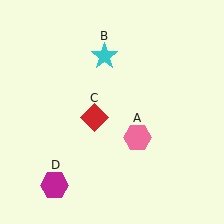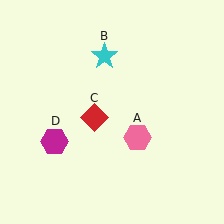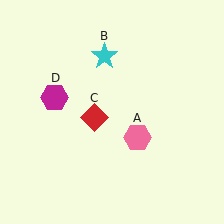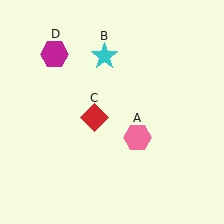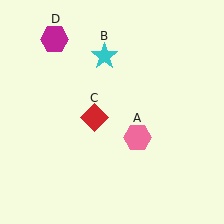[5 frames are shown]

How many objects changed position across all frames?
1 object changed position: magenta hexagon (object D).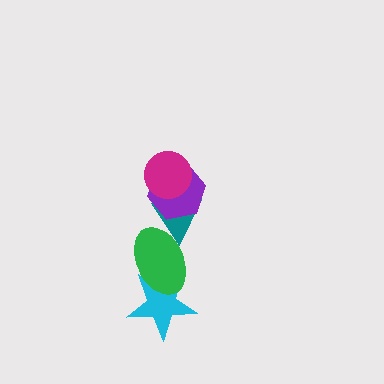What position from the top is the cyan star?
The cyan star is 5th from the top.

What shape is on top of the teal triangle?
The purple hexagon is on top of the teal triangle.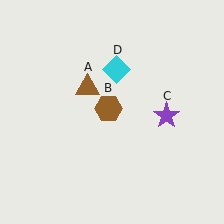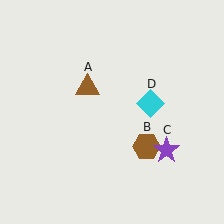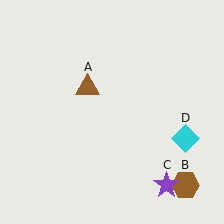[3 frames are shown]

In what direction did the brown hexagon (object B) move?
The brown hexagon (object B) moved down and to the right.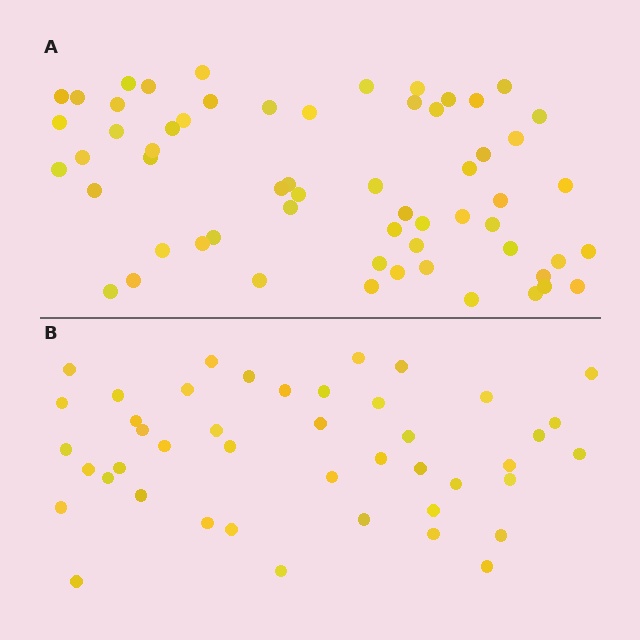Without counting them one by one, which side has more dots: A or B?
Region A (the top region) has more dots.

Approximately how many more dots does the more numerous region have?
Region A has approximately 15 more dots than region B.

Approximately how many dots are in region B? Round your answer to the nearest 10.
About 40 dots. (The exact count is 44, which rounds to 40.)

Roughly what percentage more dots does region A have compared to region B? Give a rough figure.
About 35% more.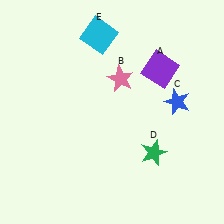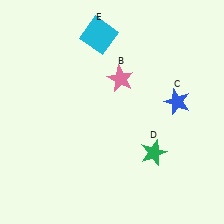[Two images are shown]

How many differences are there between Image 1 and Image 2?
There is 1 difference between the two images.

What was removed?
The purple square (A) was removed in Image 2.